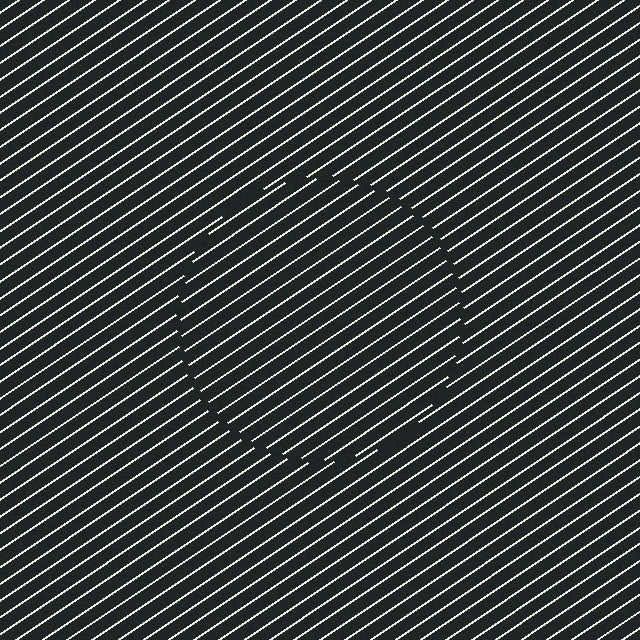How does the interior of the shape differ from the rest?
The interior of the shape contains the same grating, shifted by half a period — the contour is defined by the phase discontinuity where line-ends from the inner and outer gratings abut.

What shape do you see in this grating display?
An illusory circle. The interior of the shape contains the same grating, shifted by half a period — the contour is defined by the phase discontinuity where line-ends from the inner and outer gratings abut.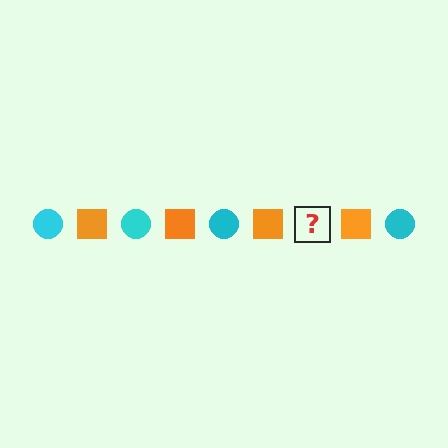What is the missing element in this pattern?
The missing element is a cyan circle.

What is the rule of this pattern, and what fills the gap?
The rule is that the pattern alternates between cyan circle and orange square. The gap should be filled with a cyan circle.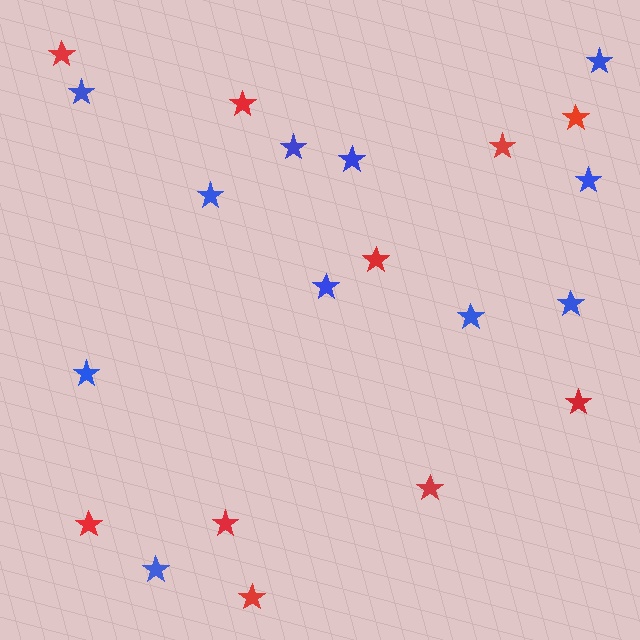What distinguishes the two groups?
There are 2 groups: one group of red stars (10) and one group of blue stars (11).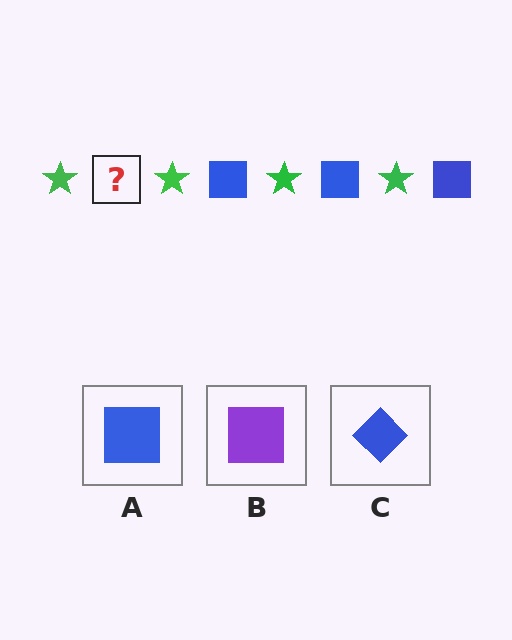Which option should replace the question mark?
Option A.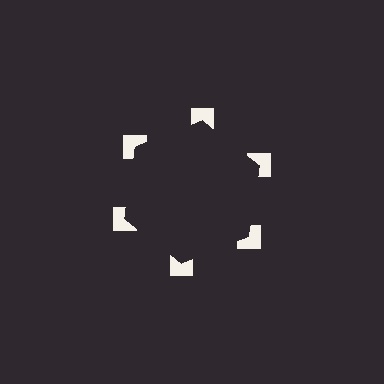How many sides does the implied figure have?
6 sides.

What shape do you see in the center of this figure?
An illusory hexagon — its edges are inferred from the aligned wedge cuts in the notched squares, not physically drawn.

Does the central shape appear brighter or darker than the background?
It typically appears slightly darker than the background, even though no actual brightness change is drawn.